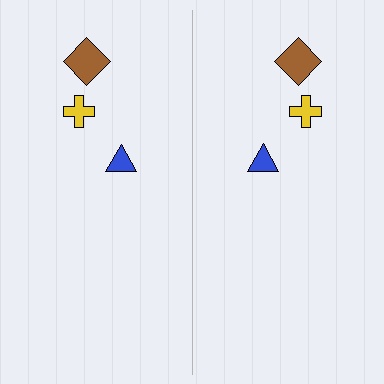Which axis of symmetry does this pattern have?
The pattern has a vertical axis of symmetry running through the center of the image.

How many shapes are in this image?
There are 6 shapes in this image.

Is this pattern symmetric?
Yes, this pattern has bilateral (reflection) symmetry.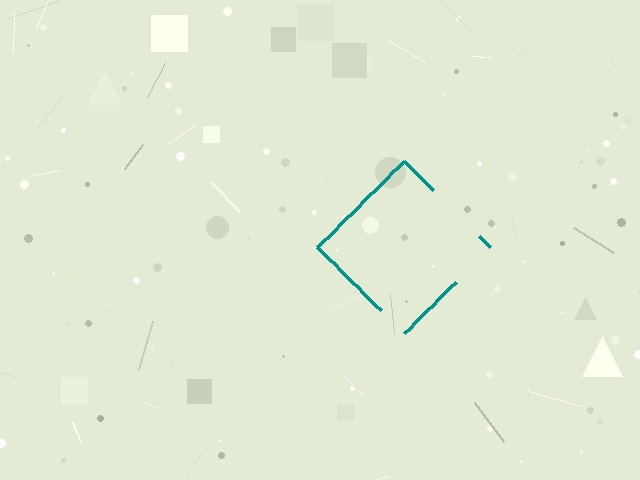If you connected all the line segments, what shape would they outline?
They would outline a diamond.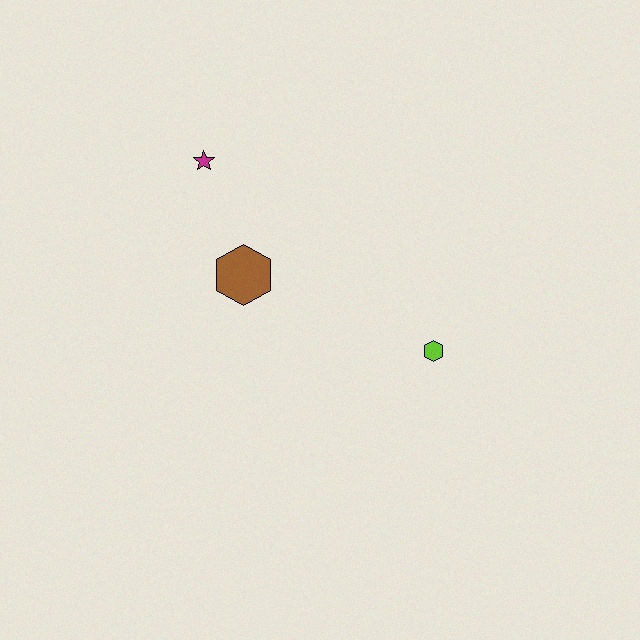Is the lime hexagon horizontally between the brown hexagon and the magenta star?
No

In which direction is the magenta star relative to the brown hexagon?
The magenta star is above the brown hexagon.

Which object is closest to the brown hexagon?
The magenta star is closest to the brown hexagon.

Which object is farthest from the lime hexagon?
The magenta star is farthest from the lime hexagon.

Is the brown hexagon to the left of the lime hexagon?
Yes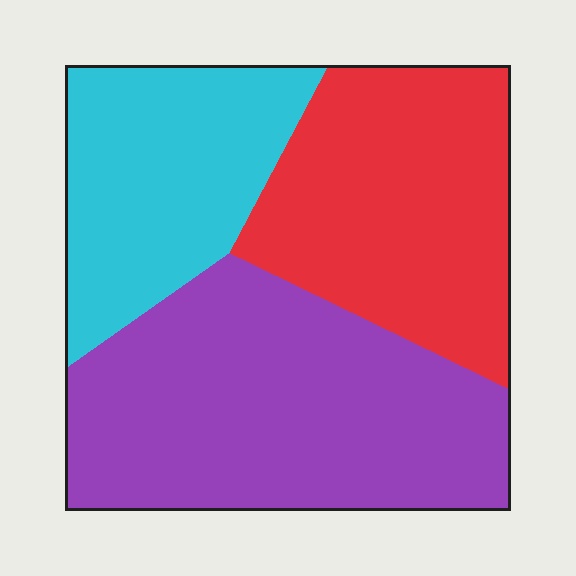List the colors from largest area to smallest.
From largest to smallest: purple, red, cyan.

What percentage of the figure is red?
Red takes up about one third (1/3) of the figure.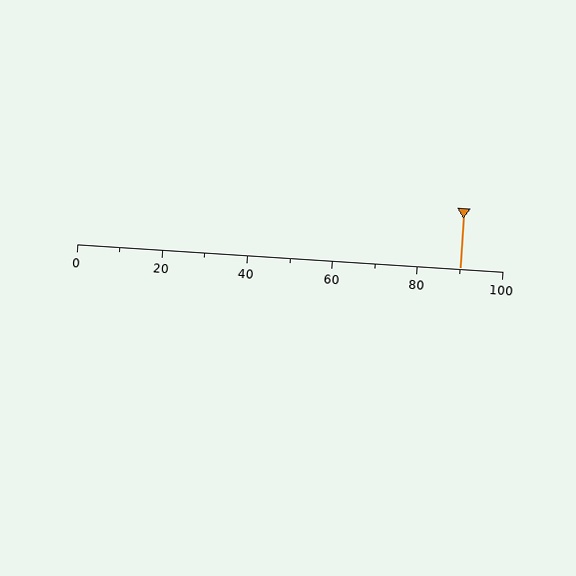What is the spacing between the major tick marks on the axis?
The major ticks are spaced 20 apart.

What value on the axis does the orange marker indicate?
The marker indicates approximately 90.